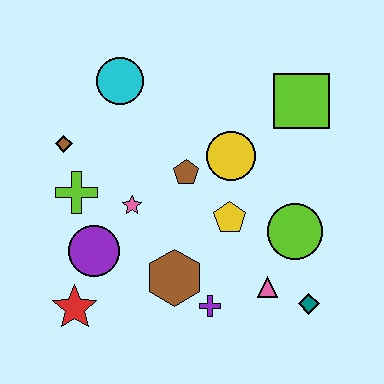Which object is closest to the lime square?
The yellow circle is closest to the lime square.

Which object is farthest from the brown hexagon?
The lime square is farthest from the brown hexagon.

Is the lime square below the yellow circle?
No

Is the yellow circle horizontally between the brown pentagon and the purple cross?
No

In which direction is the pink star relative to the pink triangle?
The pink star is to the left of the pink triangle.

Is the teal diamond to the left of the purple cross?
No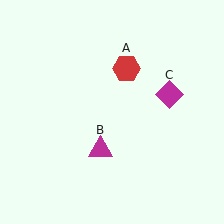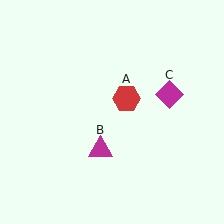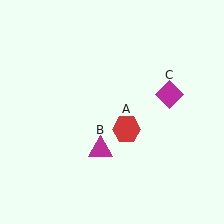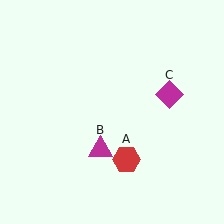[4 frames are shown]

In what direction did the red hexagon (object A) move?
The red hexagon (object A) moved down.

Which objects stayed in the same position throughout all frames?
Magenta triangle (object B) and magenta diamond (object C) remained stationary.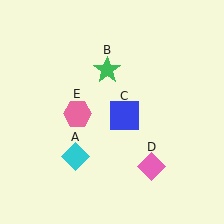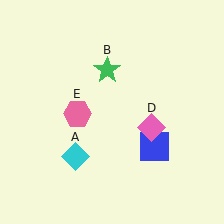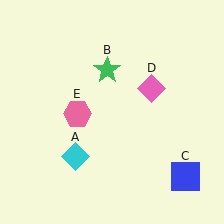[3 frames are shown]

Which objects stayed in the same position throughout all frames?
Cyan diamond (object A) and green star (object B) and pink hexagon (object E) remained stationary.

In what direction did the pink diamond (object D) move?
The pink diamond (object D) moved up.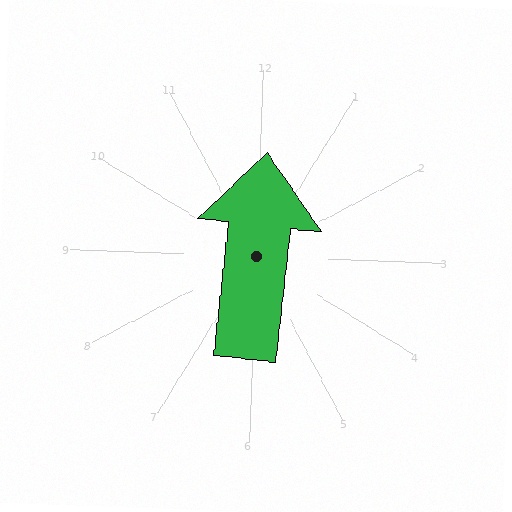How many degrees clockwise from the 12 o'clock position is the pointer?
Approximately 4 degrees.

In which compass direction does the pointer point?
North.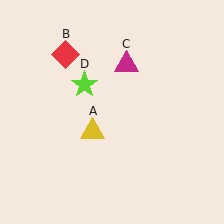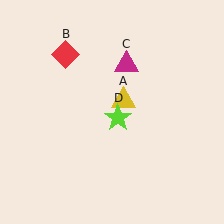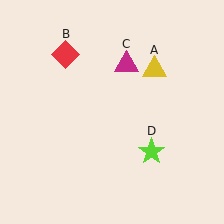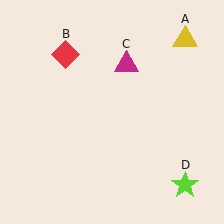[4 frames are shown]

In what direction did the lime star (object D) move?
The lime star (object D) moved down and to the right.